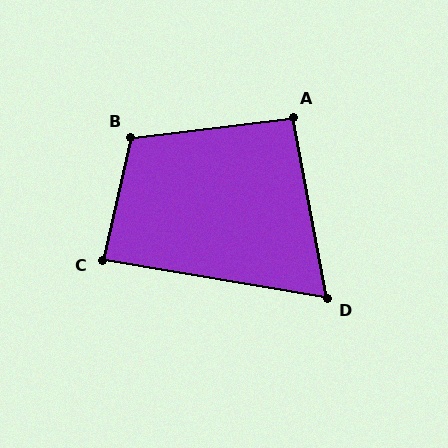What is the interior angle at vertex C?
Approximately 86 degrees (approximately right).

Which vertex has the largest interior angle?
B, at approximately 110 degrees.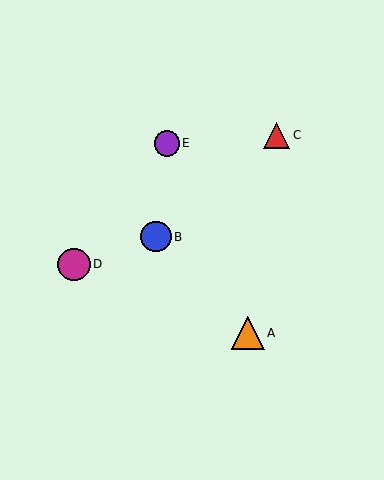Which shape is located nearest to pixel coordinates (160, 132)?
The purple circle (labeled E) at (167, 143) is nearest to that location.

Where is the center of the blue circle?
The center of the blue circle is at (156, 237).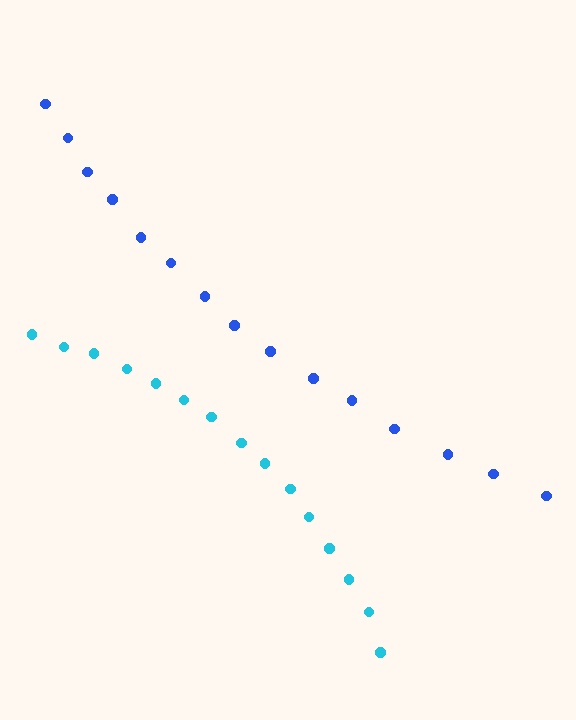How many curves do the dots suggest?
There are 2 distinct paths.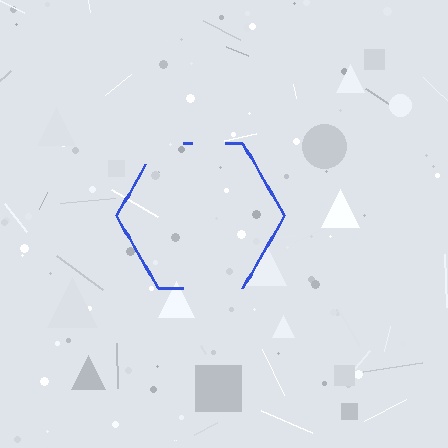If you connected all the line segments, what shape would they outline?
They would outline a hexagon.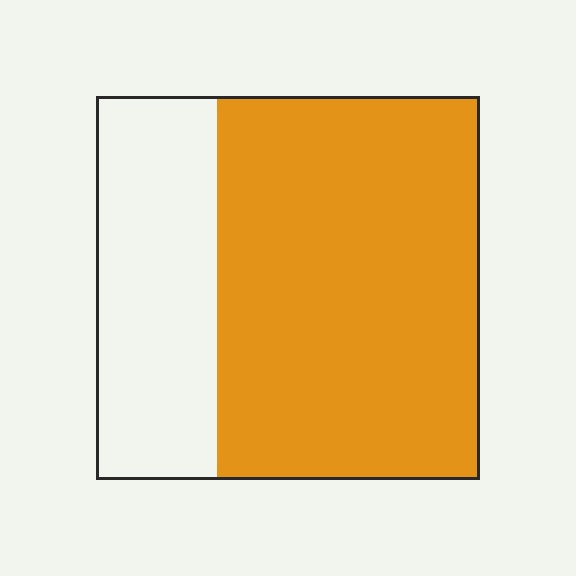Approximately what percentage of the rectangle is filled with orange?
Approximately 70%.